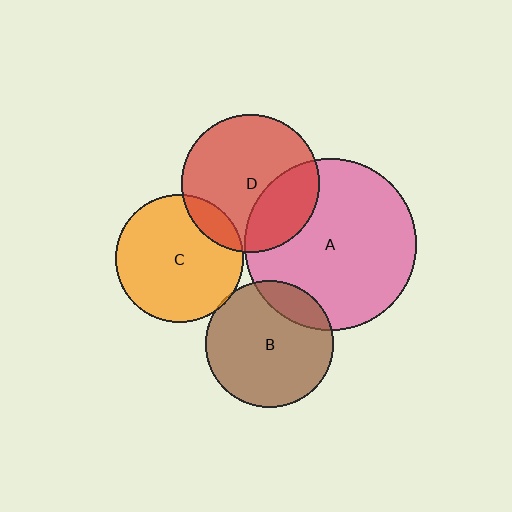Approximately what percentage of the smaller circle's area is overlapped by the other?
Approximately 15%.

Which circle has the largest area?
Circle A (pink).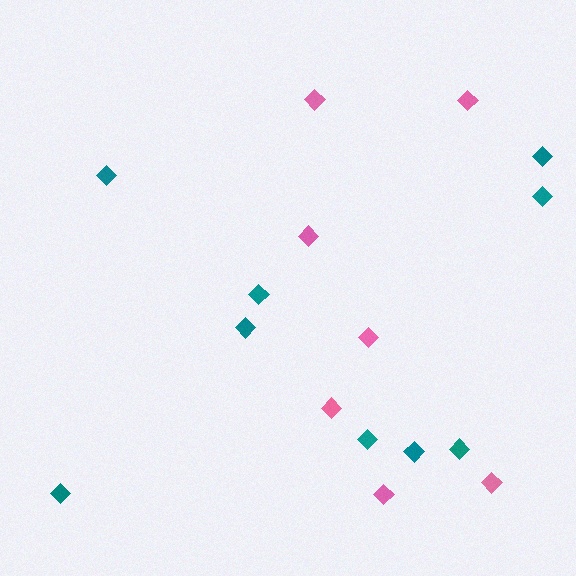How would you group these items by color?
There are 2 groups: one group of teal diamonds (9) and one group of pink diamonds (7).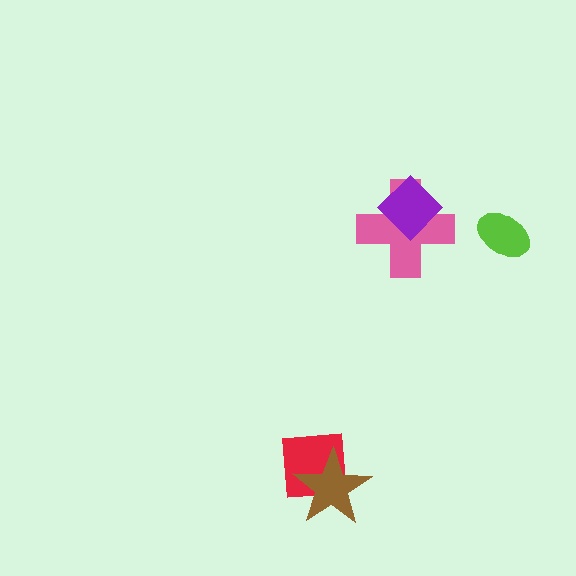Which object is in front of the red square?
The brown star is in front of the red square.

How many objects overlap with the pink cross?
1 object overlaps with the pink cross.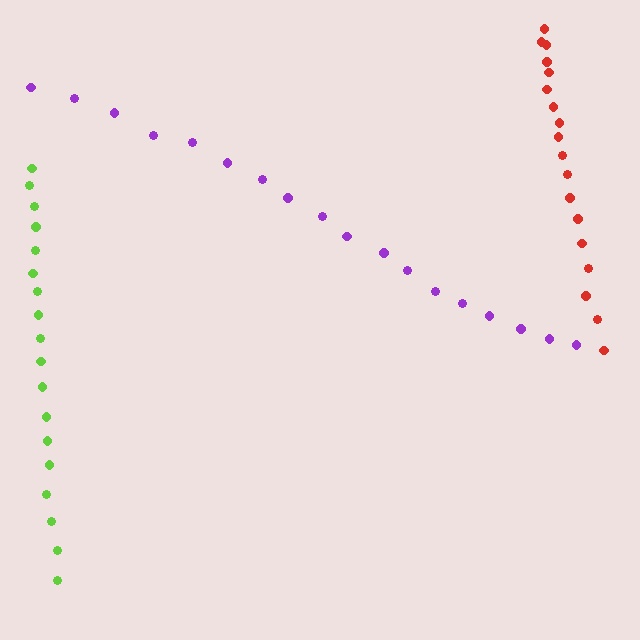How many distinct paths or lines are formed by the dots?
There are 3 distinct paths.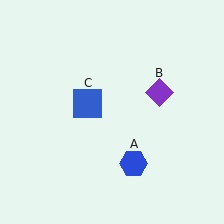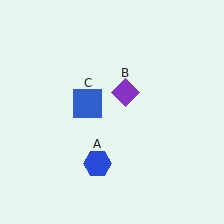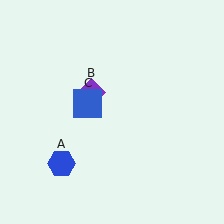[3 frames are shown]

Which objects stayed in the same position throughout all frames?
Blue square (object C) remained stationary.